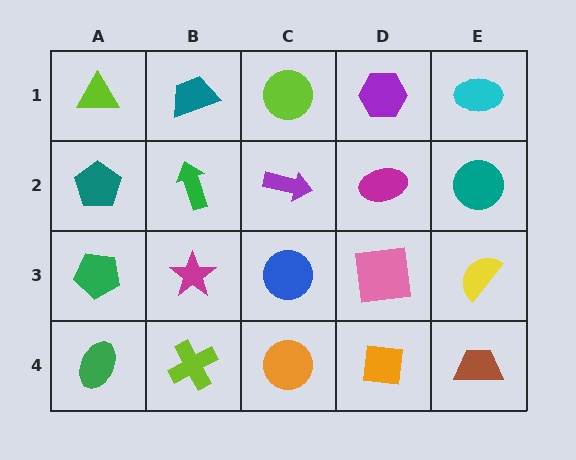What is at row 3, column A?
A green pentagon.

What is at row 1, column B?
A teal trapezoid.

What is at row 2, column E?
A teal circle.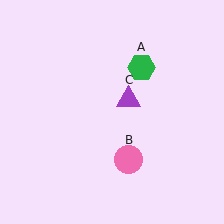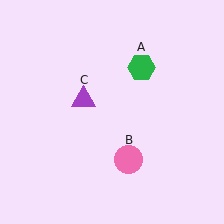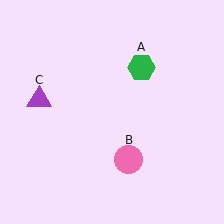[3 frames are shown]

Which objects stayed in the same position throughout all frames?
Green hexagon (object A) and pink circle (object B) remained stationary.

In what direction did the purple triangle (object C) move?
The purple triangle (object C) moved left.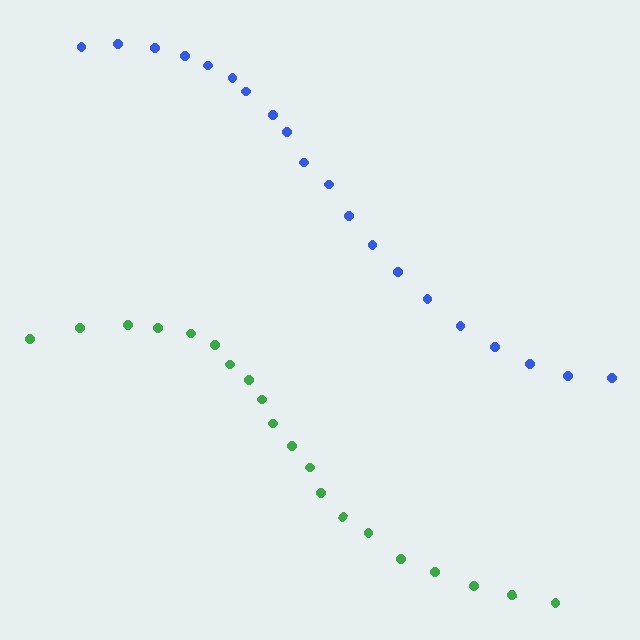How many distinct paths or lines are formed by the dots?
There are 2 distinct paths.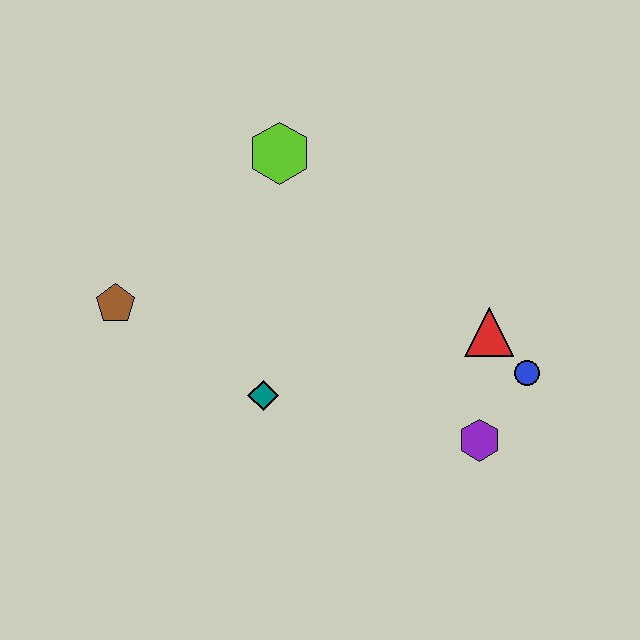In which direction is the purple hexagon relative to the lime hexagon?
The purple hexagon is below the lime hexagon.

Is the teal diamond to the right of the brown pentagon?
Yes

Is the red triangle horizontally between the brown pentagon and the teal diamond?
No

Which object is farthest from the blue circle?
The brown pentagon is farthest from the blue circle.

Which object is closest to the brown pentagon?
The teal diamond is closest to the brown pentagon.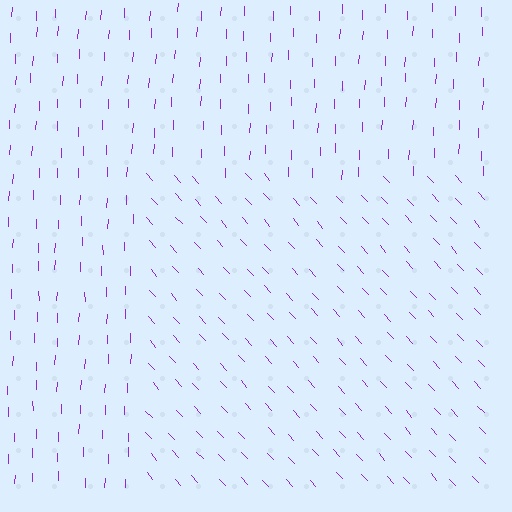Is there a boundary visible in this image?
Yes, there is a texture boundary formed by a change in line orientation.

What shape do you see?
I see a rectangle.